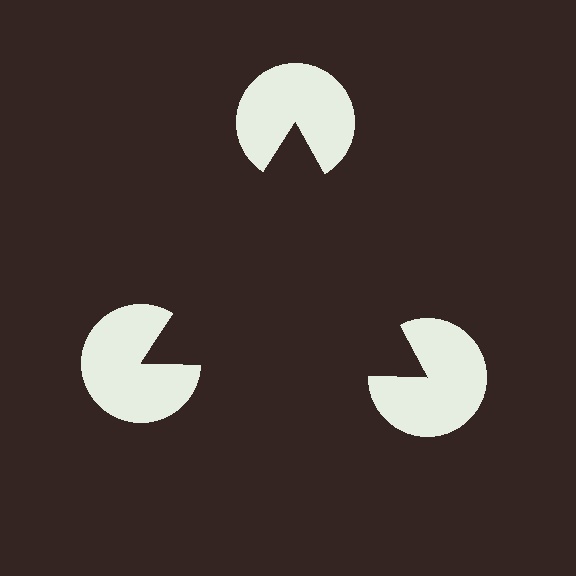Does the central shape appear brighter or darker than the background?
It typically appears slightly darker than the background, even though no actual brightness change is drawn.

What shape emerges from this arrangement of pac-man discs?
An illusory triangle — its edges are inferred from the aligned wedge cuts in the pac-man discs, not physically drawn.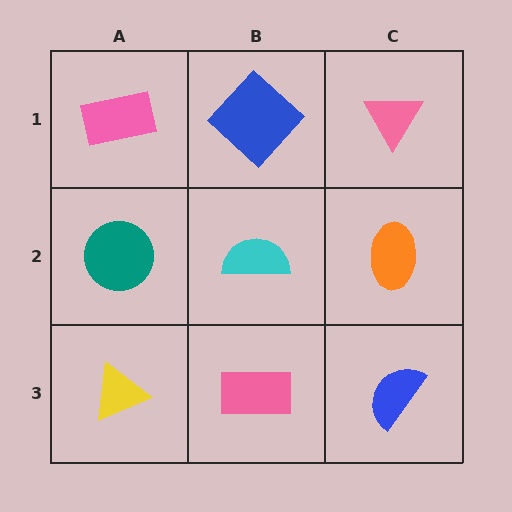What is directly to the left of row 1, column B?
A pink rectangle.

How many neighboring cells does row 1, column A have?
2.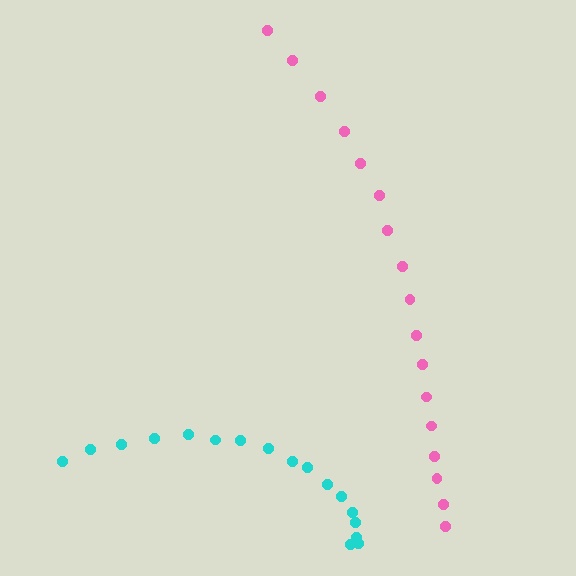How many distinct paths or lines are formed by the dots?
There are 2 distinct paths.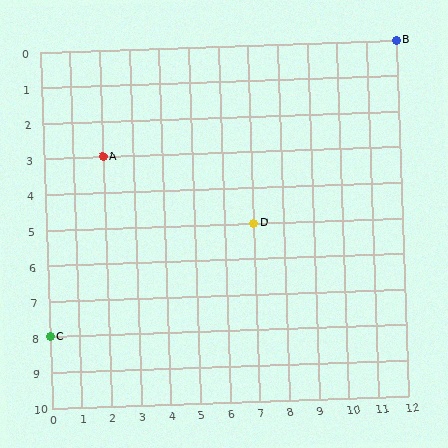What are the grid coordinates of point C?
Point C is at grid coordinates (0, 8).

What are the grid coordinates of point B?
Point B is at grid coordinates (12, 0).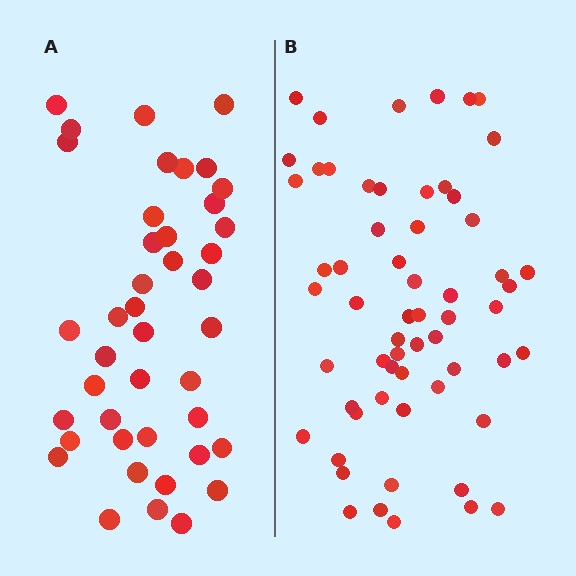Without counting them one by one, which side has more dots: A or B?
Region B (the right region) has more dots.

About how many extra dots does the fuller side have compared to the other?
Region B has approximately 20 more dots than region A.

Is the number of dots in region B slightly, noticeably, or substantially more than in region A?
Region B has noticeably more, but not dramatically so. The ratio is roughly 1.4 to 1.